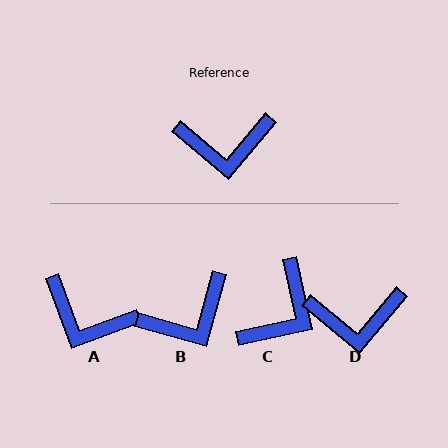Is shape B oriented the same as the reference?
No, it is off by about 25 degrees.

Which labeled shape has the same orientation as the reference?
D.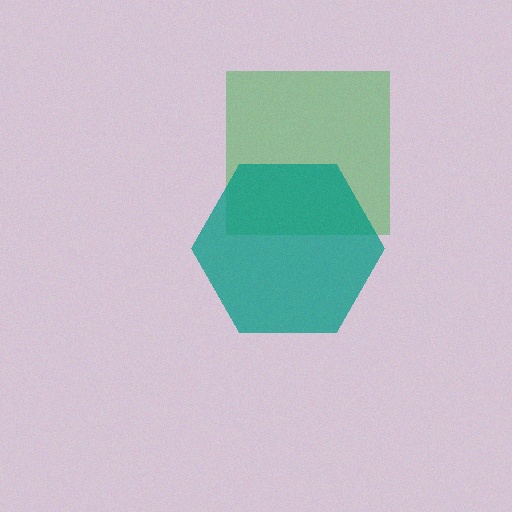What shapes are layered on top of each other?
The layered shapes are: a green square, a teal hexagon.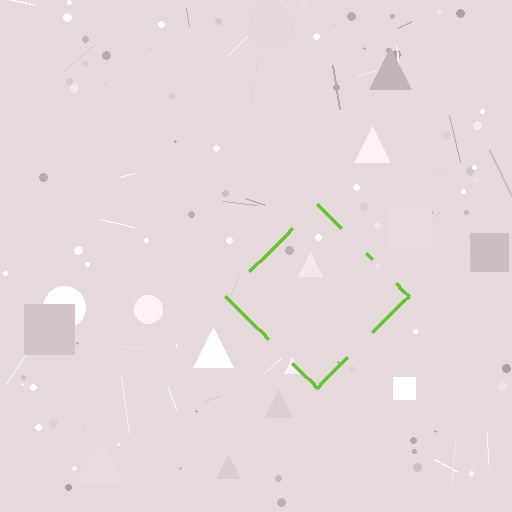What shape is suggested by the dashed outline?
The dashed outline suggests a diamond.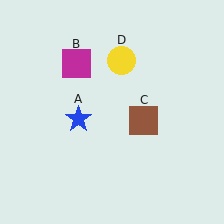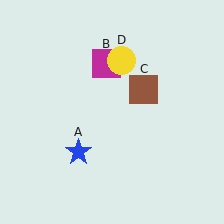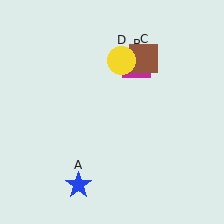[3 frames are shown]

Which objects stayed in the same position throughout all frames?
Yellow circle (object D) remained stationary.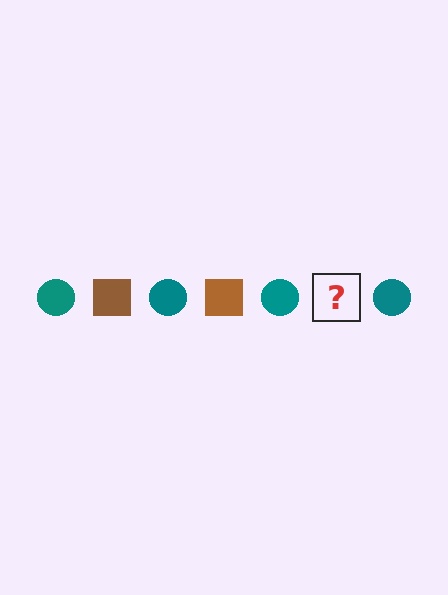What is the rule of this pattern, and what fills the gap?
The rule is that the pattern alternates between teal circle and brown square. The gap should be filled with a brown square.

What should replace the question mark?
The question mark should be replaced with a brown square.